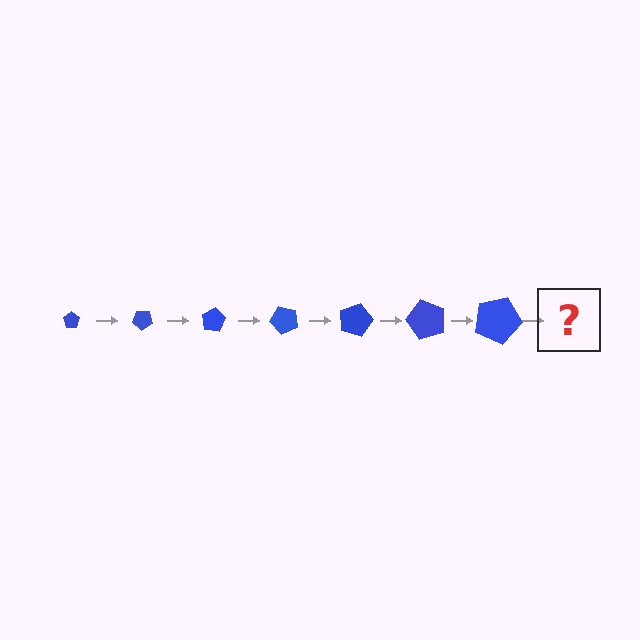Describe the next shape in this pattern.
It should be a pentagon, larger than the previous one and rotated 280 degrees from the start.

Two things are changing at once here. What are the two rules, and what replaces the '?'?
The two rules are that the pentagon grows larger each step and it rotates 40 degrees each step. The '?' should be a pentagon, larger than the previous one and rotated 280 degrees from the start.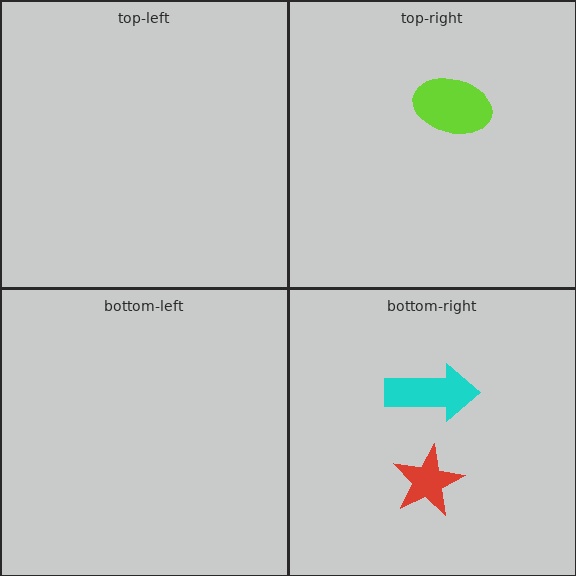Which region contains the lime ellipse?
The top-right region.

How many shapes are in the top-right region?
1.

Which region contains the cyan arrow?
The bottom-right region.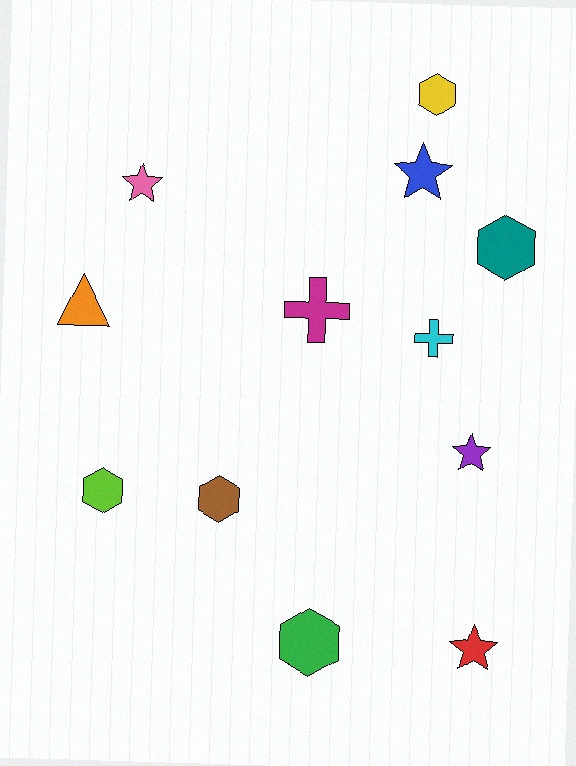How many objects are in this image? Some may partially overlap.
There are 12 objects.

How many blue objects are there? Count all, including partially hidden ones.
There is 1 blue object.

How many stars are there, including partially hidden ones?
There are 4 stars.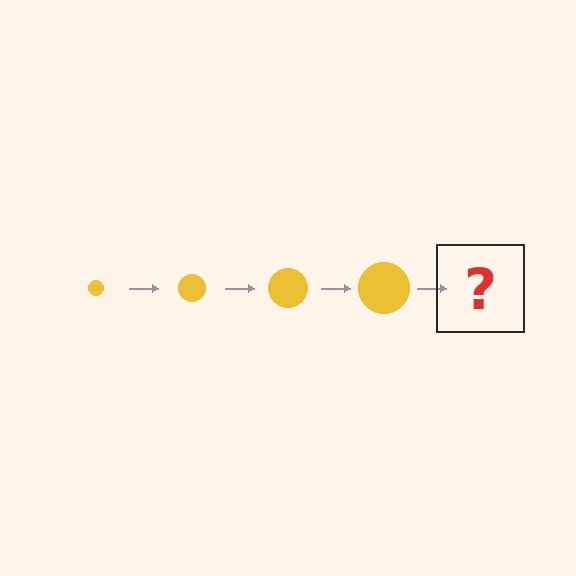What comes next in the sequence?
The next element should be a yellow circle, larger than the previous one.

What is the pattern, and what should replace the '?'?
The pattern is that the circle gets progressively larger each step. The '?' should be a yellow circle, larger than the previous one.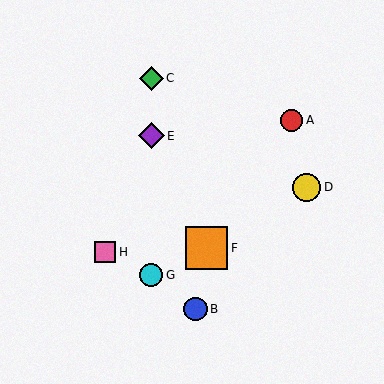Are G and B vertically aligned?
No, G is at x≈151 and B is at x≈196.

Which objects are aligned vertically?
Objects C, E, G are aligned vertically.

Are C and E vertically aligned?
Yes, both are at x≈151.